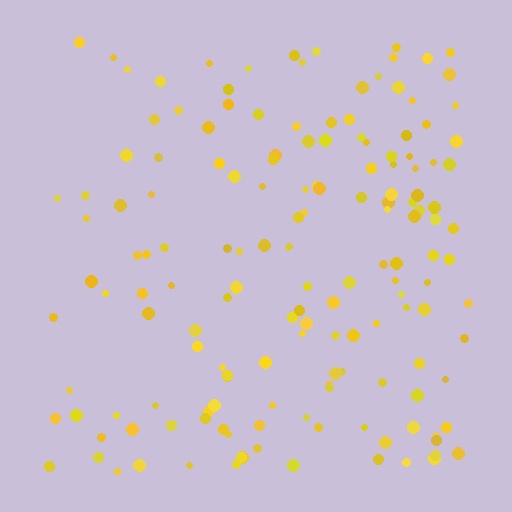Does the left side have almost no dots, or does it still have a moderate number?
Still a moderate number, just noticeably fewer than the right.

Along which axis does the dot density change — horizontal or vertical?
Horizontal.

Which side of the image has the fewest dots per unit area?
The left.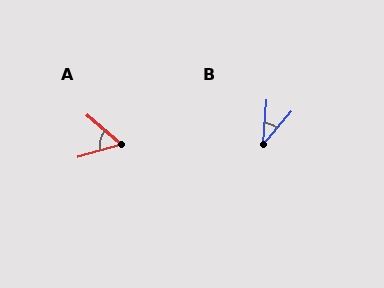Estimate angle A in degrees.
Approximately 56 degrees.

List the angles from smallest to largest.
B (36°), A (56°).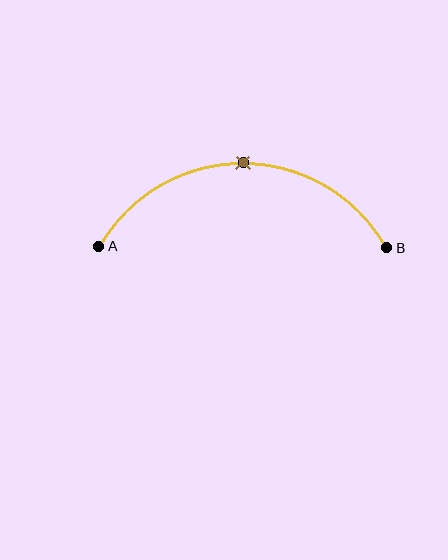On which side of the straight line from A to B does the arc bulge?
The arc bulges above the straight line connecting A and B.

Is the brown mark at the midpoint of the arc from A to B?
Yes. The brown mark lies on the arc at equal arc-length from both A and B — it is the arc midpoint.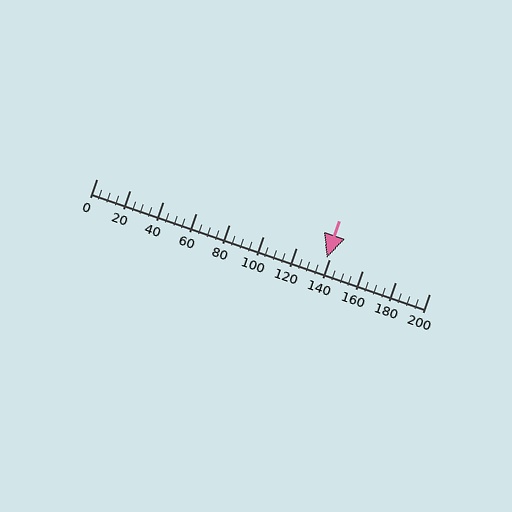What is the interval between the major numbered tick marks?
The major tick marks are spaced 20 units apart.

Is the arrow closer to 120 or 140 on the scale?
The arrow is closer to 140.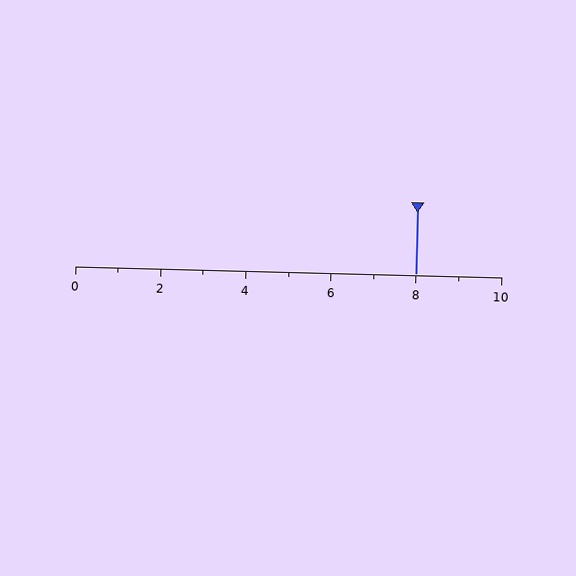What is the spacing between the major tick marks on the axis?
The major ticks are spaced 2 apart.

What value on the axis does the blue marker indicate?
The marker indicates approximately 8.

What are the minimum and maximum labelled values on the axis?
The axis runs from 0 to 10.